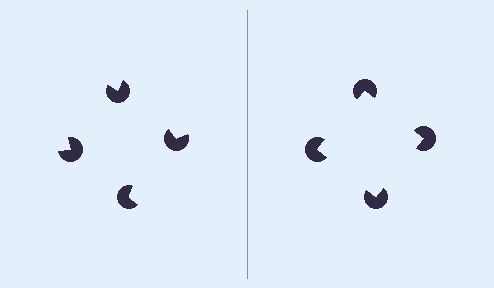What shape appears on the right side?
An illusory square.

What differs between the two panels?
The pac-man discs are positioned identically on both sides; only the wedge orientations differ. On the right they align to a square; on the left they are misaligned.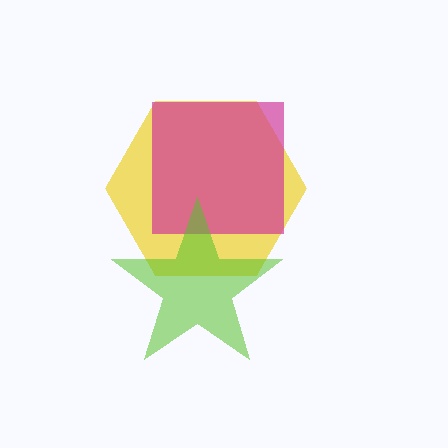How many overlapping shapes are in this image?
There are 3 overlapping shapes in the image.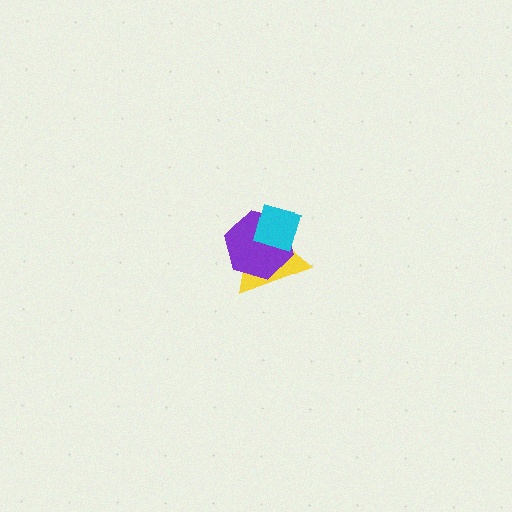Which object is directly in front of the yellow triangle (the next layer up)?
The purple hexagon is directly in front of the yellow triangle.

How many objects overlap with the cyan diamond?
2 objects overlap with the cyan diamond.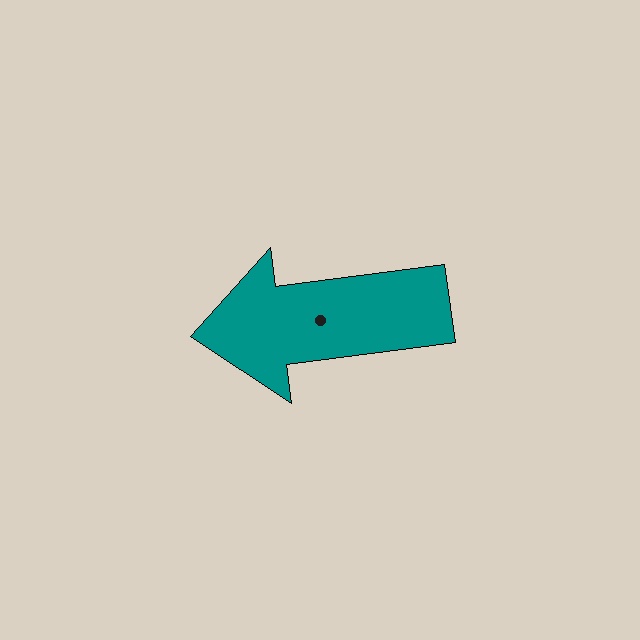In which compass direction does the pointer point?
West.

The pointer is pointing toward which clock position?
Roughly 9 o'clock.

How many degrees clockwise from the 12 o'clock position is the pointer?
Approximately 263 degrees.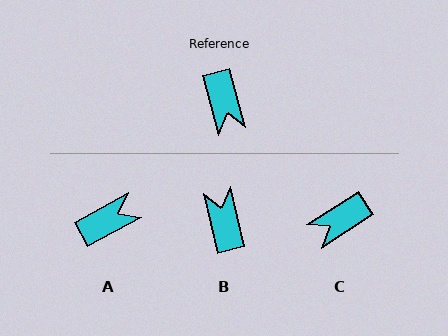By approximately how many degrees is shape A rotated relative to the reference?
Approximately 103 degrees counter-clockwise.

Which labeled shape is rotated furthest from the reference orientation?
B, about 178 degrees away.